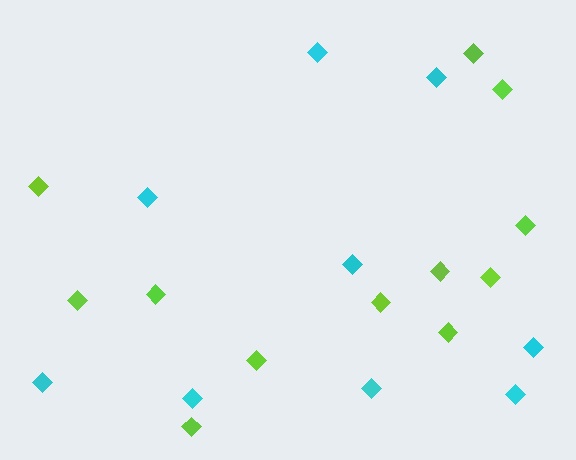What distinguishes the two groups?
There are 2 groups: one group of cyan diamonds (9) and one group of lime diamonds (12).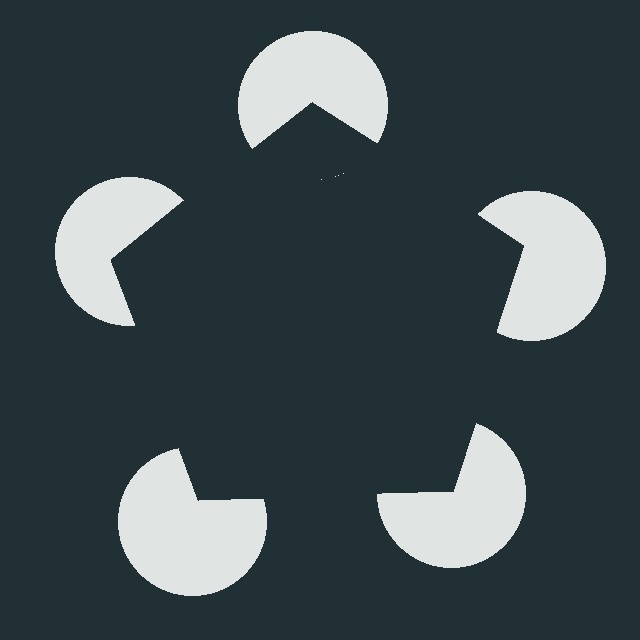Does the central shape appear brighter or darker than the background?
It typically appears slightly darker than the background, even though no actual brightness change is drawn.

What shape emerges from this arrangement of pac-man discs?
An illusory pentagon — its edges are inferred from the aligned wedge cuts in the pac-man discs, not physically drawn.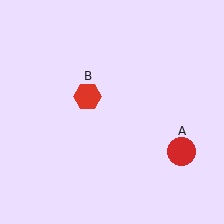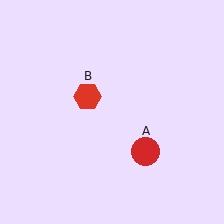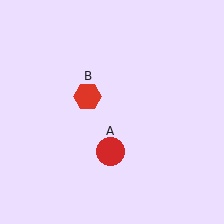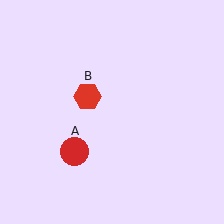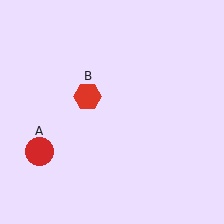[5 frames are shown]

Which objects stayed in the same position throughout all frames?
Red hexagon (object B) remained stationary.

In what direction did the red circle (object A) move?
The red circle (object A) moved left.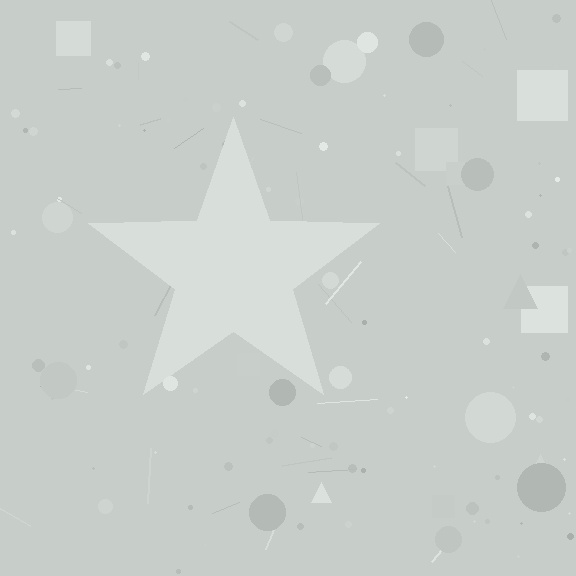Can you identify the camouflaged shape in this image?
The camouflaged shape is a star.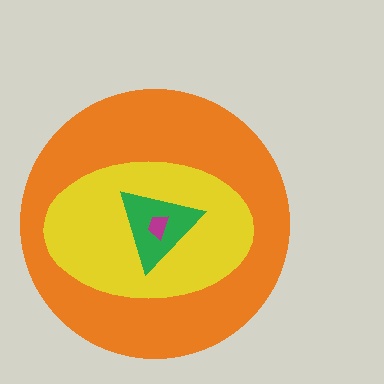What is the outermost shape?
The orange circle.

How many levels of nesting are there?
4.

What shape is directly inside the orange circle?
The yellow ellipse.